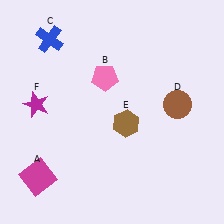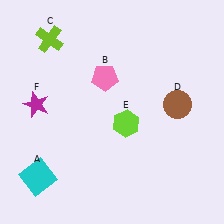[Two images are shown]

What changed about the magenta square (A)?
In Image 1, A is magenta. In Image 2, it changed to cyan.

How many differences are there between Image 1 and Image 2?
There are 3 differences between the two images.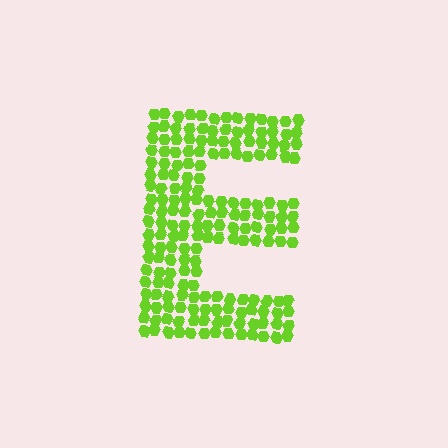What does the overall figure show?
The overall figure shows the letter E.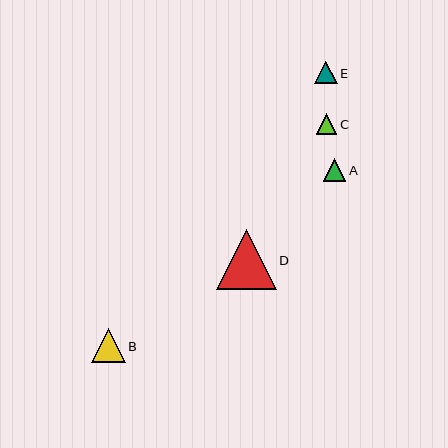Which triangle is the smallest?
Triangle C is the smallest with a size of approximately 20 pixels.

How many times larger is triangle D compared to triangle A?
Triangle D is approximately 2.7 times the size of triangle A.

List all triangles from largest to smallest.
From largest to smallest: D, B, E, A, C.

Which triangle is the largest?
Triangle D is the largest with a size of approximately 59 pixels.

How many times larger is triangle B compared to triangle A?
Triangle B is approximately 1.5 times the size of triangle A.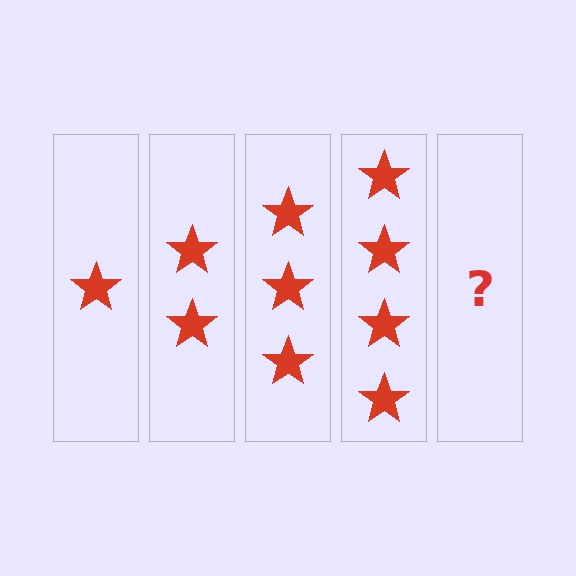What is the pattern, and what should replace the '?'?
The pattern is that each step adds one more star. The '?' should be 5 stars.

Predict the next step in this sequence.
The next step is 5 stars.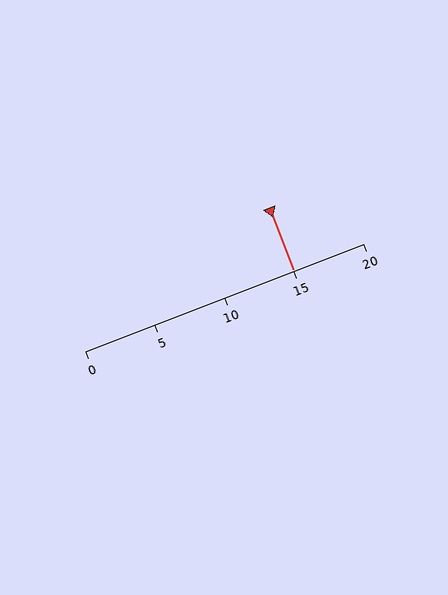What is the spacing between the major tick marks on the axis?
The major ticks are spaced 5 apart.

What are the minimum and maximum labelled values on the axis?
The axis runs from 0 to 20.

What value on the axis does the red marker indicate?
The marker indicates approximately 15.